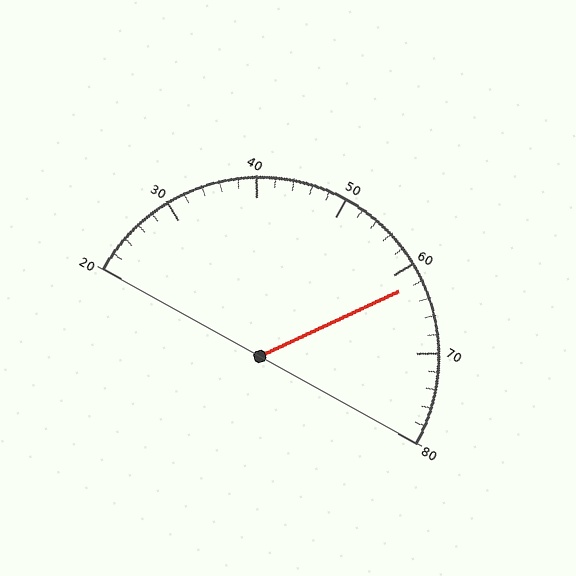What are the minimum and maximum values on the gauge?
The gauge ranges from 20 to 80.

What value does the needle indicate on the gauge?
The needle indicates approximately 62.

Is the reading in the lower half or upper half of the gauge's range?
The reading is in the upper half of the range (20 to 80).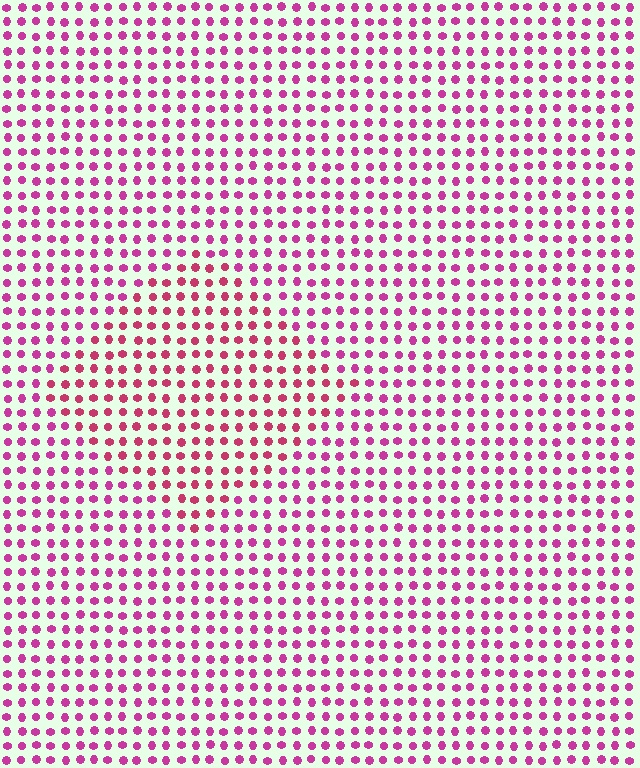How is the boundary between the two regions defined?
The boundary is defined purely by a slight shift in hue (about 22 degrees). Spacing, size, and orientation are identical on both sides.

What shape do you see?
I see a diamond.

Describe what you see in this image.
The image is filled with small magenta elements in a uniform arrangement. A diamond-shaped region is visible where the elements are tinted to a slightly different hue, forming a subtle color boundary.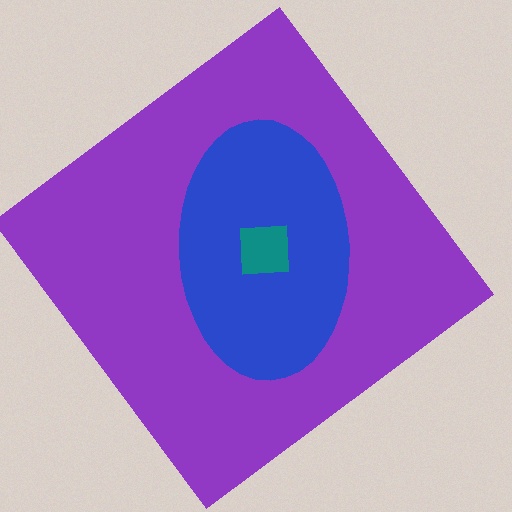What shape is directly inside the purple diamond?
The blue ellipse.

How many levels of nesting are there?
3.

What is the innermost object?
The teal square.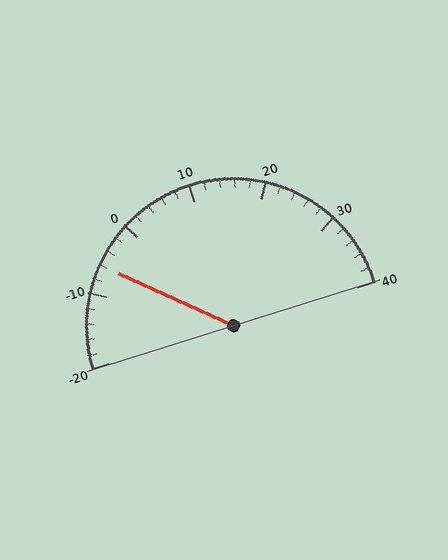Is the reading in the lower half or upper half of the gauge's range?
The reading is in the lower half of the range (-20 to 40).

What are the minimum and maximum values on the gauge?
The gauge ranges from -20 to 40.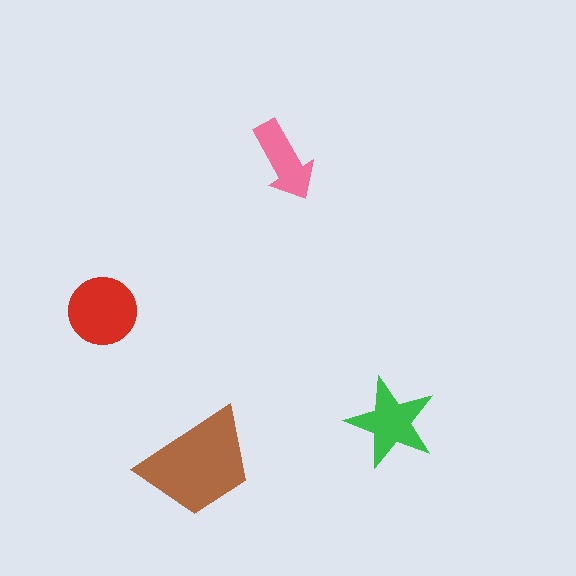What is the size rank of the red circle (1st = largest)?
2nd.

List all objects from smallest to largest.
The pink arrow, the green star, the red circle, the brown trapezoid.